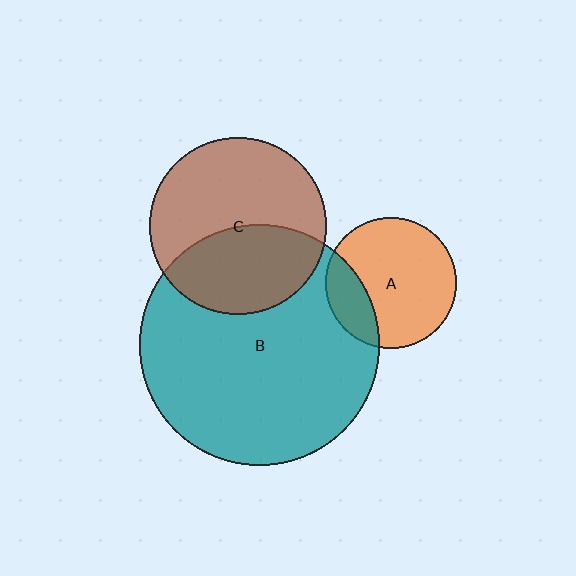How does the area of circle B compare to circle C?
Approximately 1.9 times.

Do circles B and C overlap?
Yes.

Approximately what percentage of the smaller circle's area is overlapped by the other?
Approximately 40%.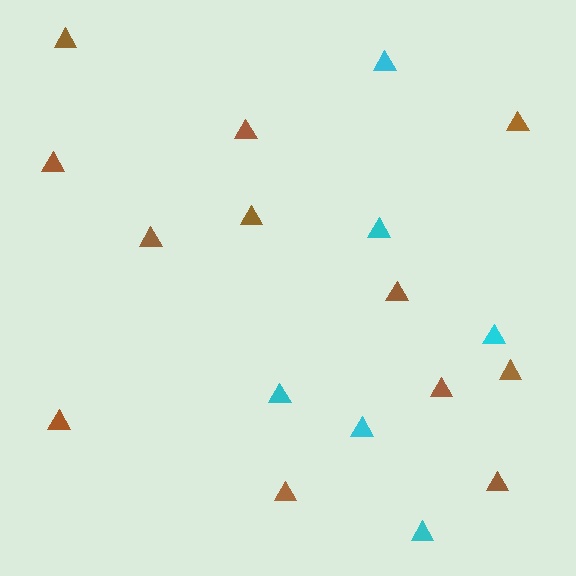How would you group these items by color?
There are 2 groups: one group of cyan triangles (6) and one group of brown triangles (12).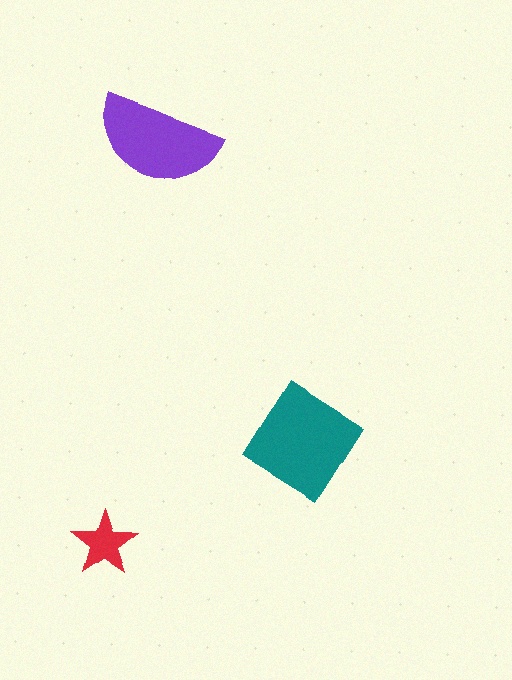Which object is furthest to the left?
The red star is leftmost.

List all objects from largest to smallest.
The teal diamond, the purple semicircle, the red star.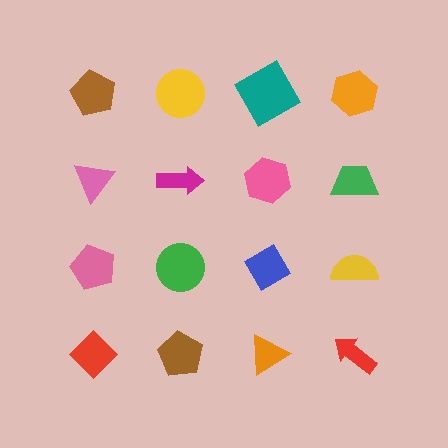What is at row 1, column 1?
A brown pentagon.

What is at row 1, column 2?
A yellow circle.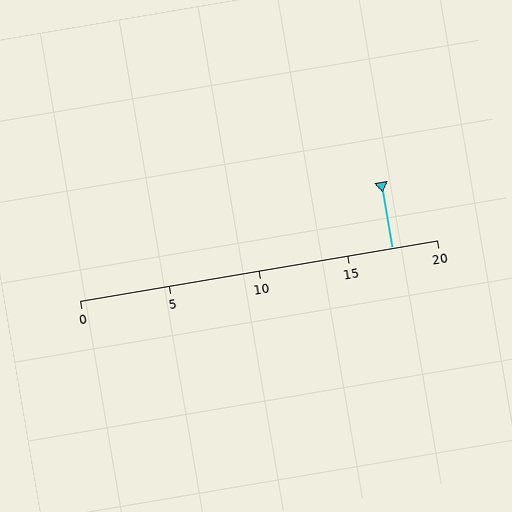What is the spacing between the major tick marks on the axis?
The major ticks are spaced 5 apart.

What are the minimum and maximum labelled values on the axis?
The axis runs from 0 to 20.